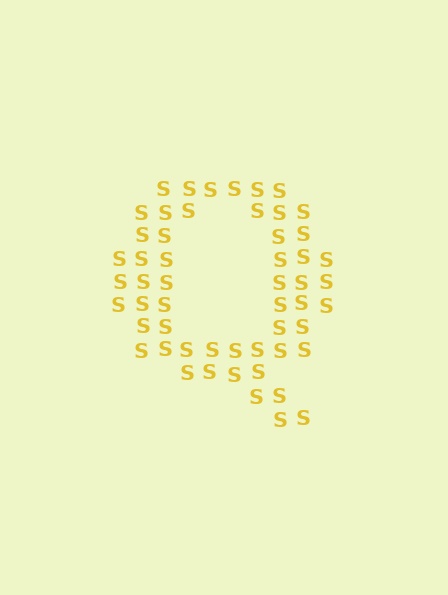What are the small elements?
The small elements are letter S's.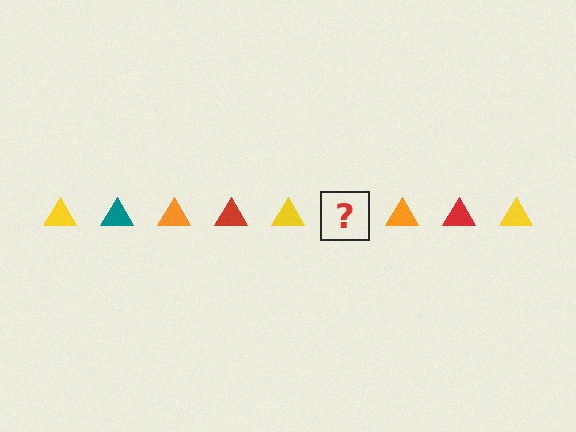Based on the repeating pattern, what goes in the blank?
The blank should be a teal triangle.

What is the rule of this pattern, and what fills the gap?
The rule is that the pattern cycles through yellow, teal, orange, red triangles. The gap should be filled with a teal triangle.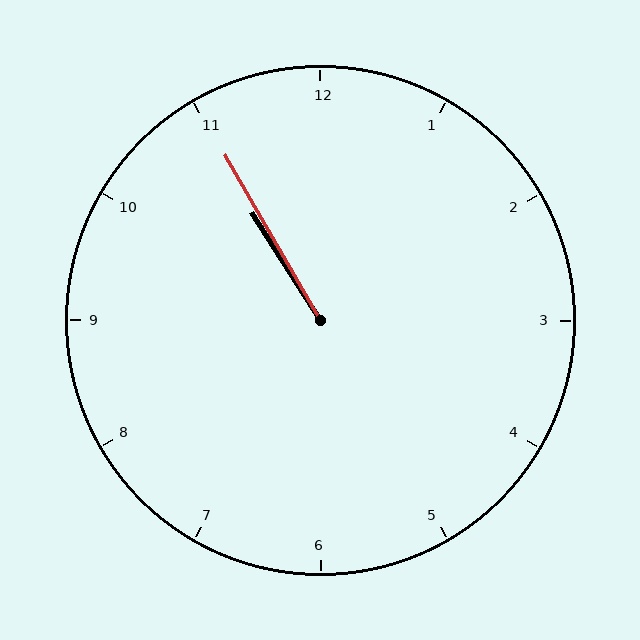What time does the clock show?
10:55.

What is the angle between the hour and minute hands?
Approximately 2 degrees.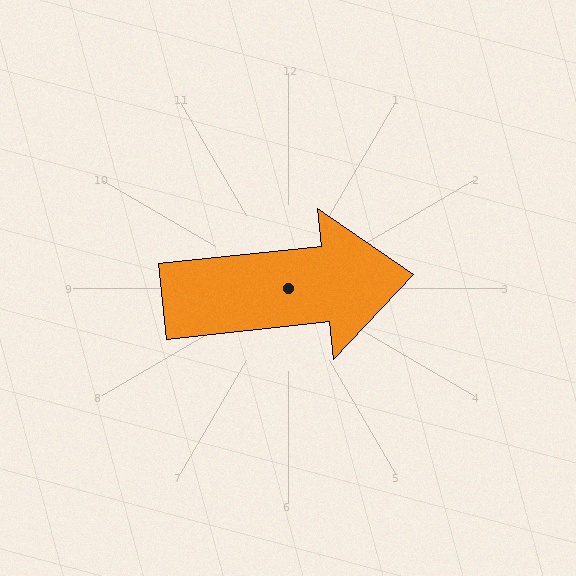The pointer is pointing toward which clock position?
Roughly 3 o'clock.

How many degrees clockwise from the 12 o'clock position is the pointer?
Approximately 84 degrees.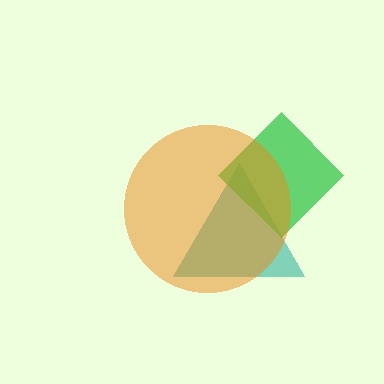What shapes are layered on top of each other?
The layered shapes are: a teal triangle, a green diamond, an orange circle.